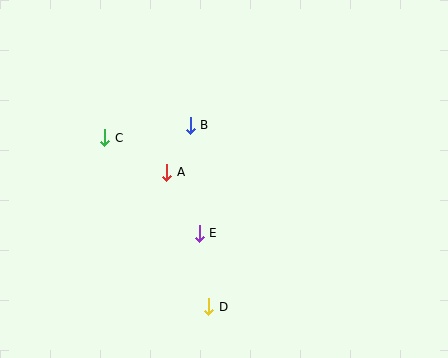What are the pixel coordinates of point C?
Point C is at (105, 138).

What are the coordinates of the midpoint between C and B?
The midpoint between C and B is at (147, 132).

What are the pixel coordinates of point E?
Point E is at (199, 233).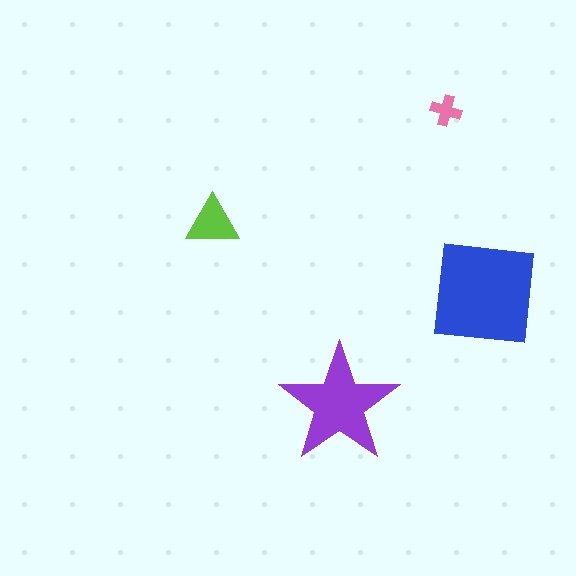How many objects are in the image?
There are 4 objects in the image.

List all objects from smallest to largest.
The pink cross, the lime triangle, the purple star, the blue square.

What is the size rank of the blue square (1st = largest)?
1st.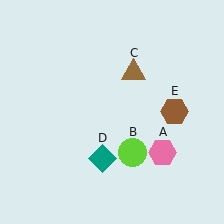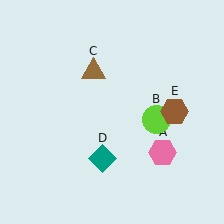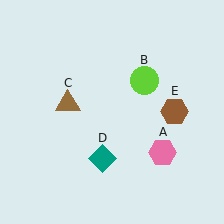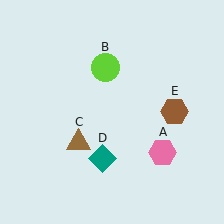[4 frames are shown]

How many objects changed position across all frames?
2 objects changed position: lime circle (object B), brown triangle (object C).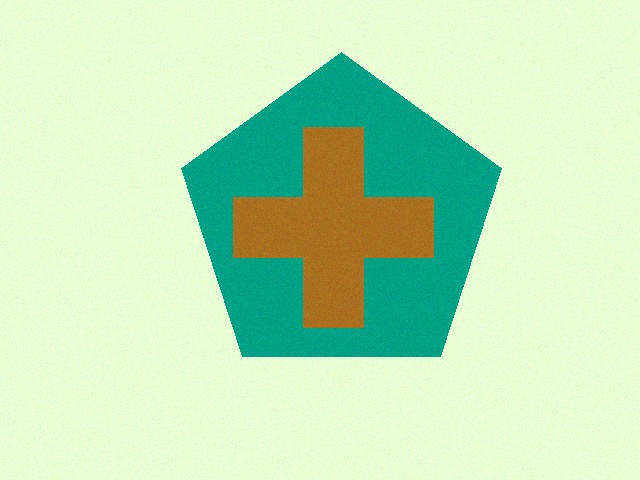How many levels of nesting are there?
2.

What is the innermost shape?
The brown cross.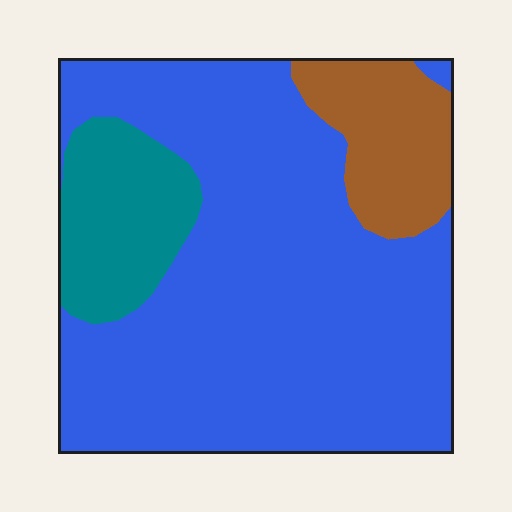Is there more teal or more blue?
Blue.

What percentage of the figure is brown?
Brown takes up less than a quarter of the figure.